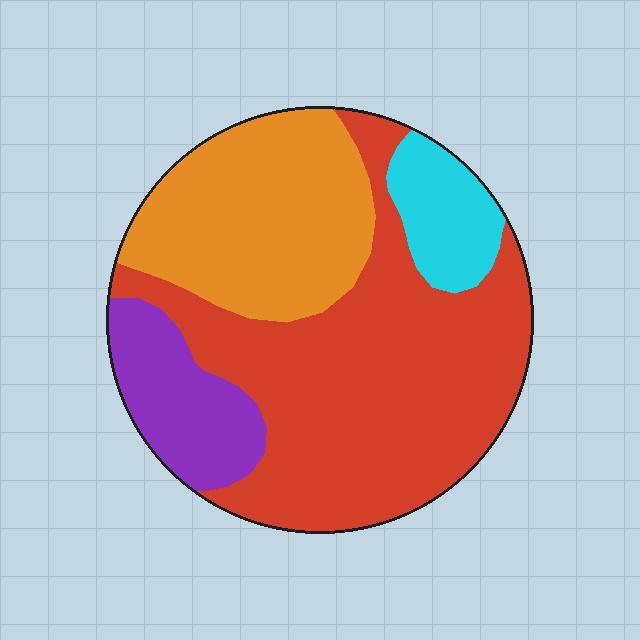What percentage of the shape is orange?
Orange covers roughly 30% of the shape.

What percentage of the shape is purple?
Purple covers about 15% of the shape.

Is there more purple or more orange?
Orange.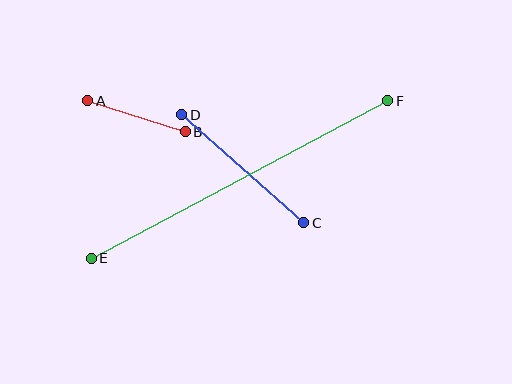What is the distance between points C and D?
The distance is approximately 163 pixels.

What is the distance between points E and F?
The distance is approximately 336 pixels.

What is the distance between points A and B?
The distance is approximately 102 pixels.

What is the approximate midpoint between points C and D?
The midpoint is at approximately (243, 169) pixels.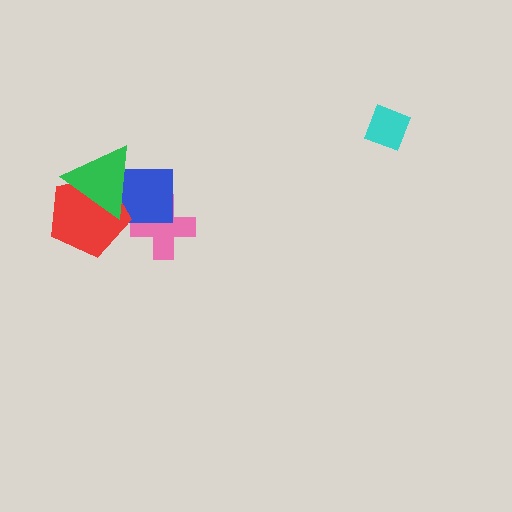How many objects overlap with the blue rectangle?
3 objects overlap with the blue rectangle.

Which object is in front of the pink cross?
The blue rectangle is in front of the pink cross.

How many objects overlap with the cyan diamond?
0 objects overlap with the cyan diamond.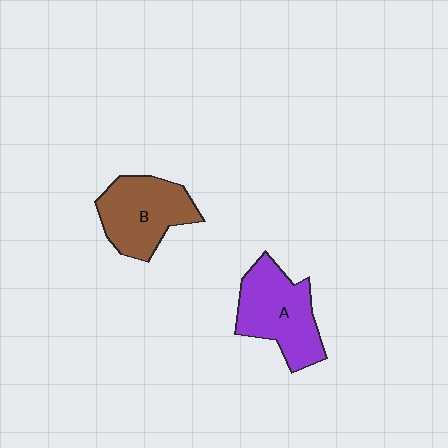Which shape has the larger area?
Shape A (purple).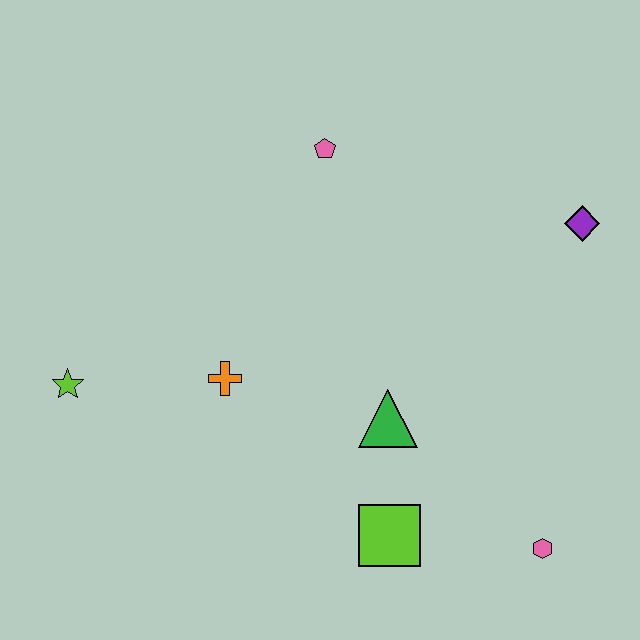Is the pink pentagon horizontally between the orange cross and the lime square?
Yes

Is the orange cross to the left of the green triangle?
Yes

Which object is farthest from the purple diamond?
The lime star is farthest from the purple diamond.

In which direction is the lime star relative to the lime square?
The lime star is to the left of the lime square.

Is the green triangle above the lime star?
No